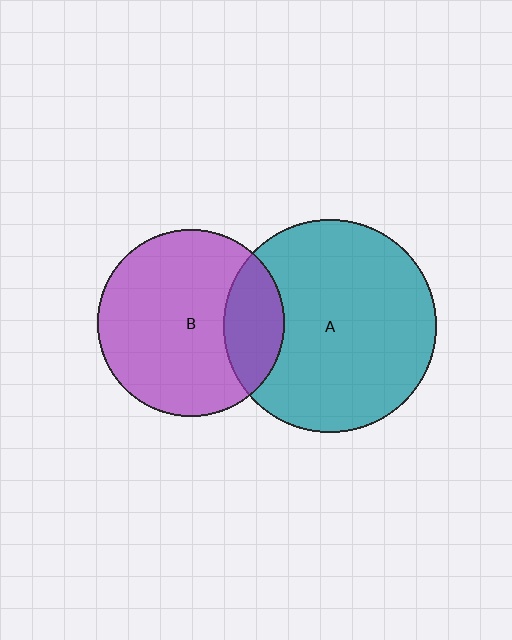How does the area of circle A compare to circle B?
Approximately 1.3 times.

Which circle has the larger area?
Circle A (teal).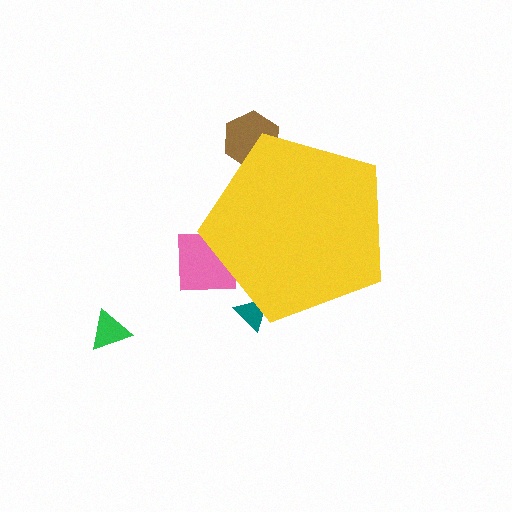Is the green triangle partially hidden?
No, the green triangle is fully visible.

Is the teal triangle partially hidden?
Yes, the teal triangle is partially hidden behind the yellow pentagon.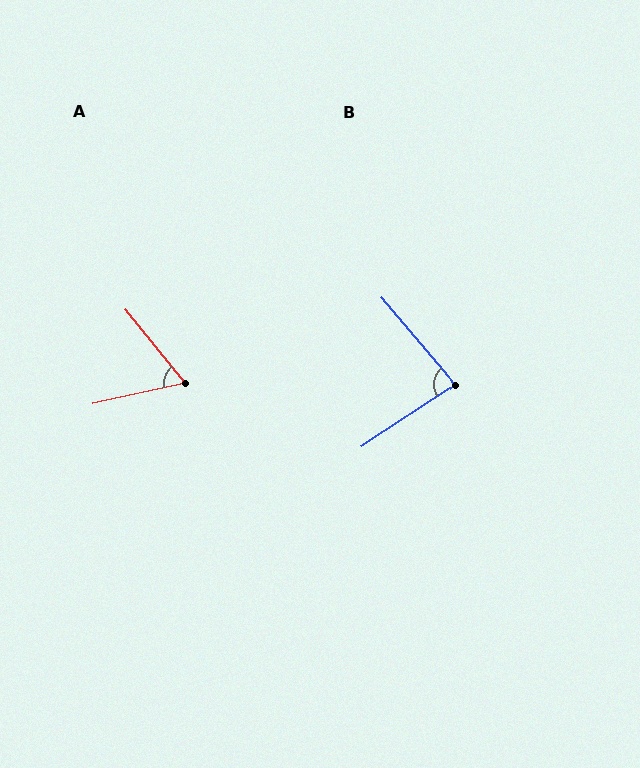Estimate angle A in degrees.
Approximately 64 degrees.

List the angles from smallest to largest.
A (64°), B (83°).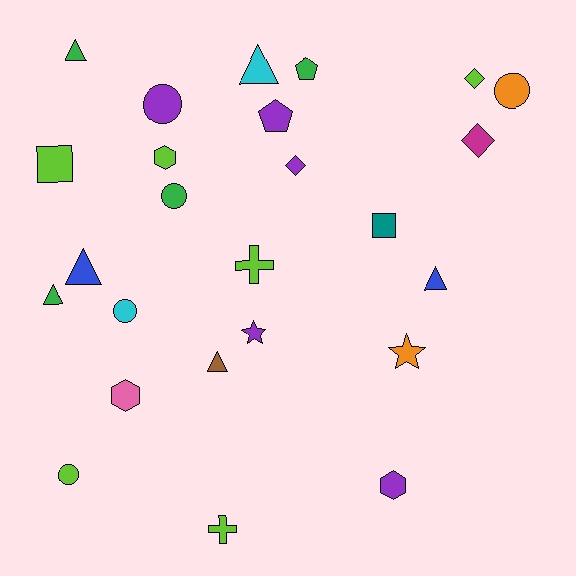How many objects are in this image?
There are 25 objects.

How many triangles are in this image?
There are 6 triangles.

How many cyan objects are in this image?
There are 2 cyan objects.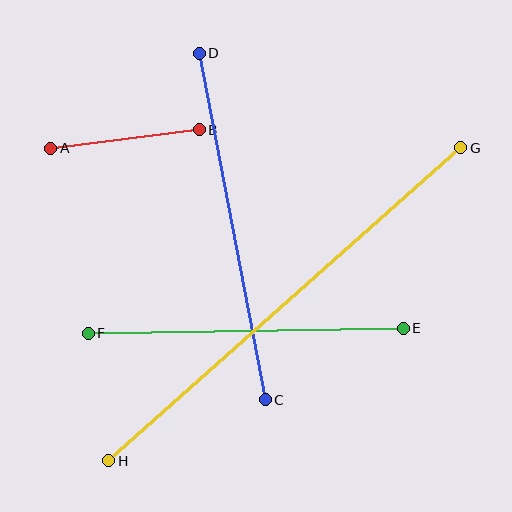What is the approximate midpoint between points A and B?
The midpoint is at approximately (125, 139) pixels.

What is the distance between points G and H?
The distance is approximately 471 pixels.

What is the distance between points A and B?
The distance is approximately 149 pixels.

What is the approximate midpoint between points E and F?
The midpoint is at approximately (246, 331) pixels.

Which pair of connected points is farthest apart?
Points G and H are farthest apart.